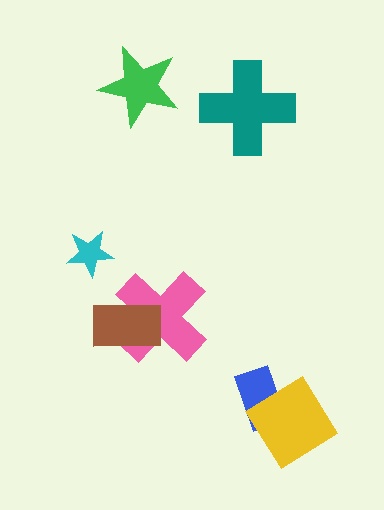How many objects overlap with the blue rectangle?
1 object overlaps with the blue rectangle.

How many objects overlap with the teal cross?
0 objects overlap with the teal cross.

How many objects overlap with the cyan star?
0 objects overlap with the cyan star.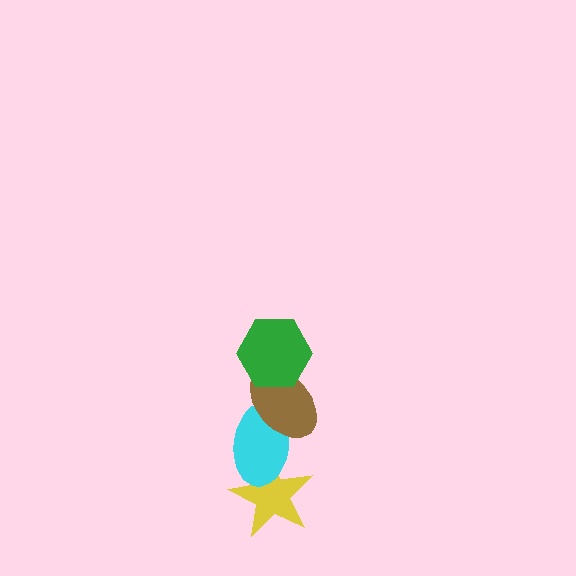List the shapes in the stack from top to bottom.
From top to bottom: the green hexagon, the brown ellipse, the cyan ellipse, the yellow star.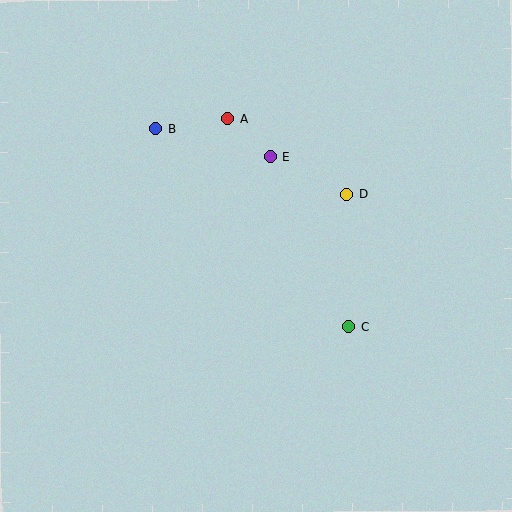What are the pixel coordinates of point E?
Point E is at (270, 156).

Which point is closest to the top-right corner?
Point D is closest to the top-right corner.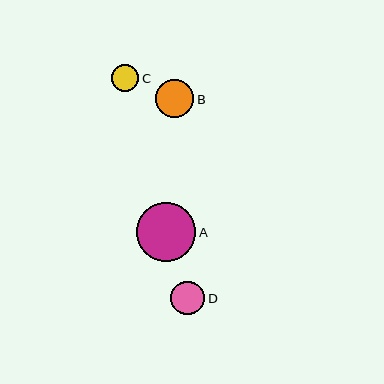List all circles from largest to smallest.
From largest to smallest: A, B, D, C.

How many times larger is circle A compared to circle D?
Circle A is approximately 1.8 times the size of circle D.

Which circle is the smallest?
Circle C is the smallest with a size of approximately 27 pixels.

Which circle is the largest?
Circle A is the largest with a size of approximately 59 pixels.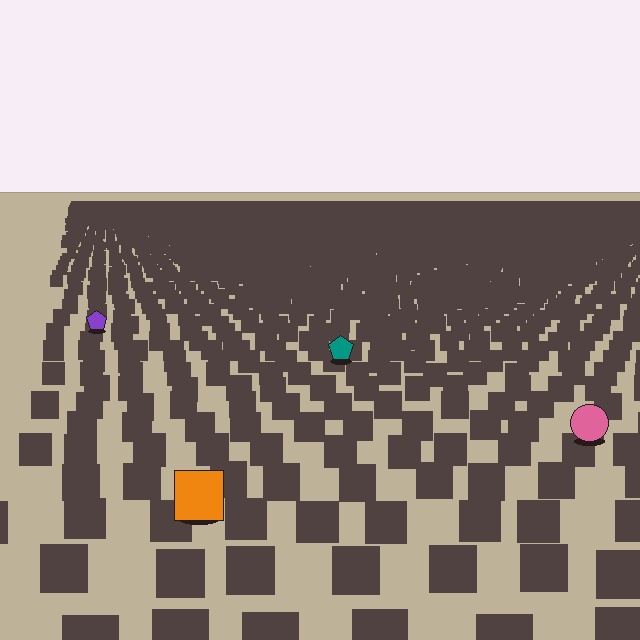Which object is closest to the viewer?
The orange square is closest. The texture marks near it are larger and more spread out.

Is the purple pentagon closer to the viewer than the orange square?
No. The orange square is closer — you can tell from the texture gradient: the ground texture is coarser near it.